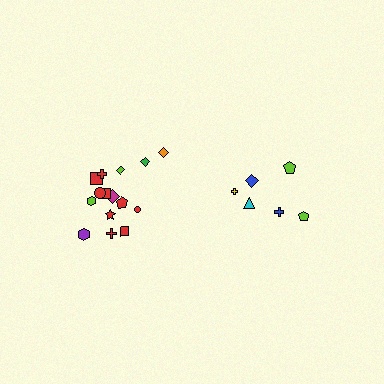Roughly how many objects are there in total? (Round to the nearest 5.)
Roughly 20 objects in total.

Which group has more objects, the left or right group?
The left group.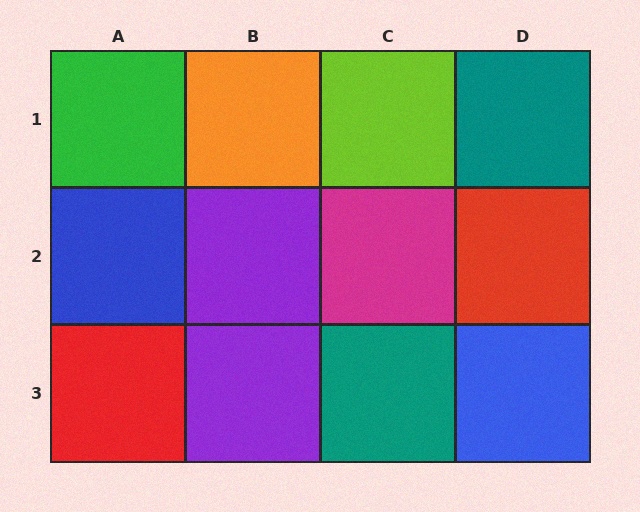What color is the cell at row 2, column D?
Red.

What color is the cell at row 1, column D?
Teal.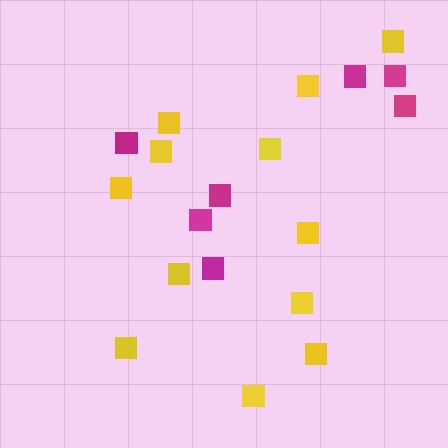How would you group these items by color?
There are 2 groups: one group of yellow squares (12) and one group of magenta squares (7).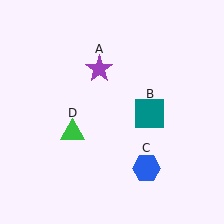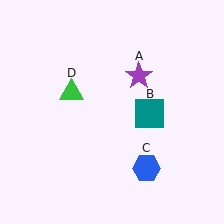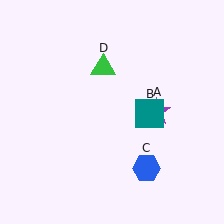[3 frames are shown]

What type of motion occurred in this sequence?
The purple star (object A), green triangle (object D) rotated clockwise around the center of the scene.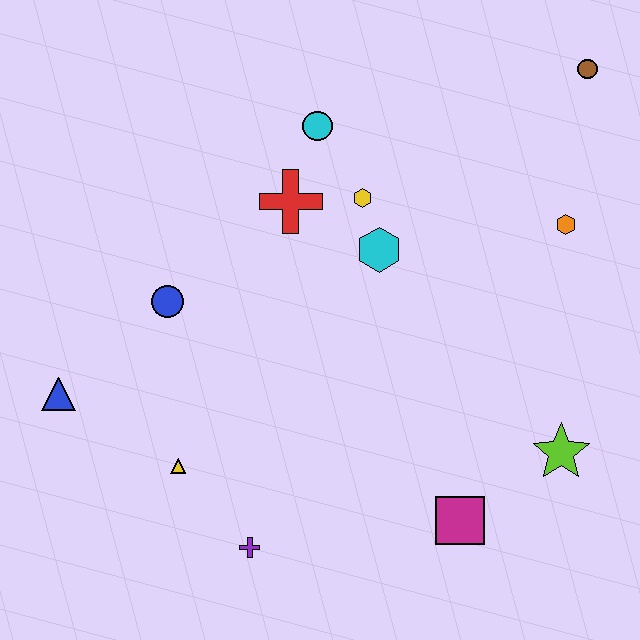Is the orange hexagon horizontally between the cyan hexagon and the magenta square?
No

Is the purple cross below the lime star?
Yes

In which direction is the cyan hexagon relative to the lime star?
The cyan hexagon is above the lime star.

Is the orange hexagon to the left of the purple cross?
No